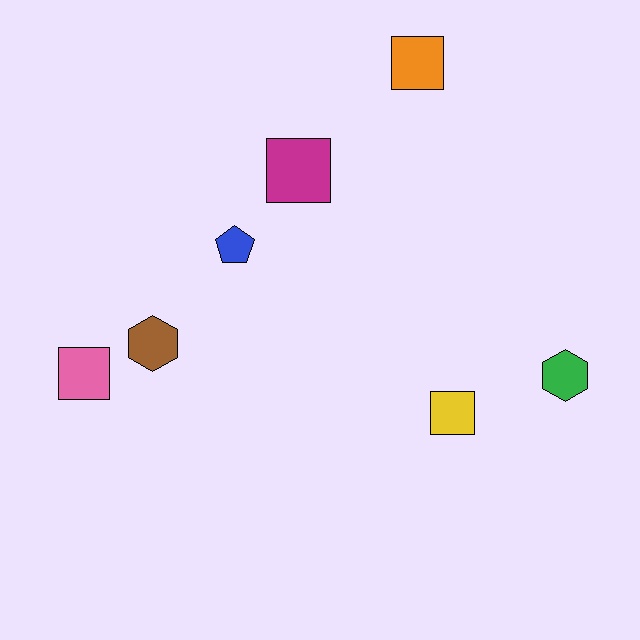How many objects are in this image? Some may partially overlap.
There are 7 objects.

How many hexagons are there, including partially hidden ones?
There are 2 hexagons.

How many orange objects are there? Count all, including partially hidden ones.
There is 1 orange object.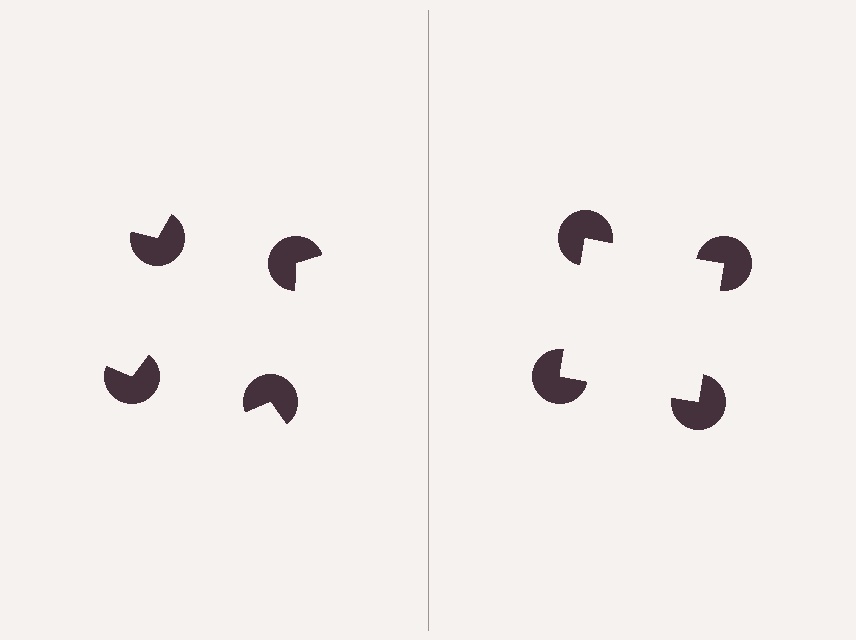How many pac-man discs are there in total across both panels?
8 — 4 on each side.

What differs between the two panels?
The pac-man discs are positioned identically on both sides; only the wedge orientations differ. On the right they align to a square; on the left they are misaligned.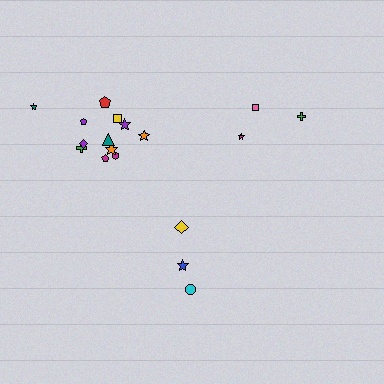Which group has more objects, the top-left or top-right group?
The top-left group.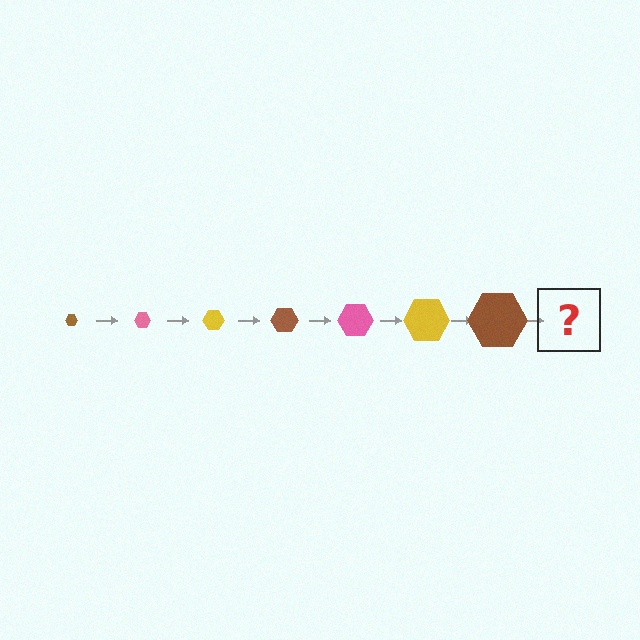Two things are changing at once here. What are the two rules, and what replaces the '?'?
The two rules are that the hexagon grows larger each step and the color cycles through brown, pink, and yellow. The '?' should be a pink hexagon, larger than the previous one.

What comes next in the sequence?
The next element should be a pink hexagon, larger than the previous one.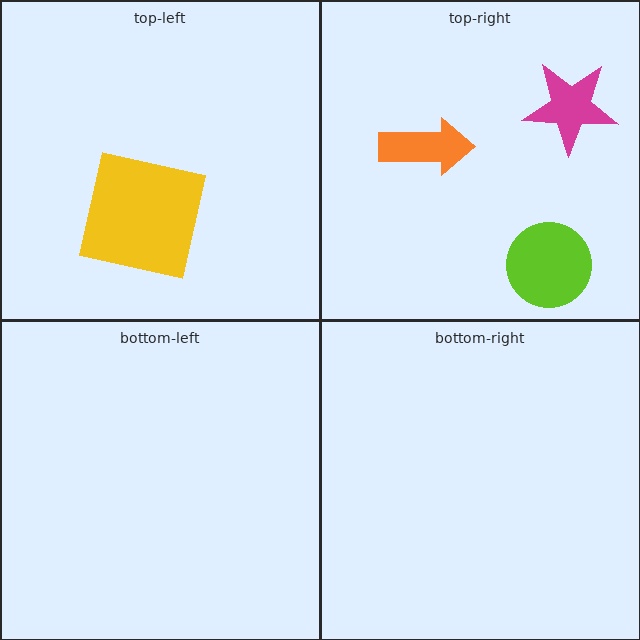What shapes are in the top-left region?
The yellow square.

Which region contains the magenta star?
The top-right region.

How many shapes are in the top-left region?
1.